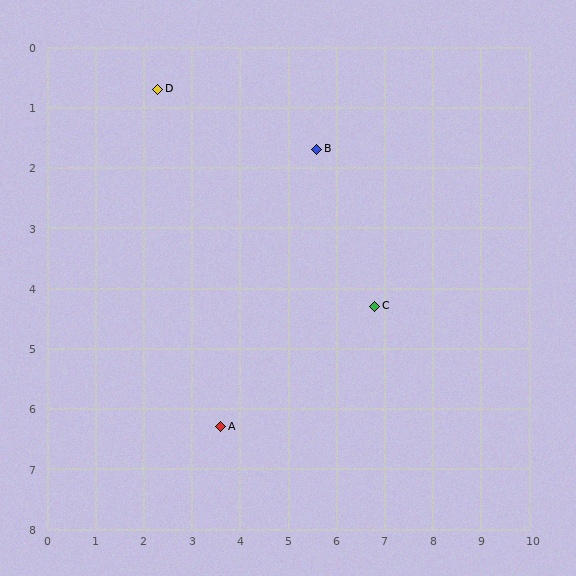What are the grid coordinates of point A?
Point A is at approximately (3.6, 6.3).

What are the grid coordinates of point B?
Point B is at approximately (5.6, 1.7).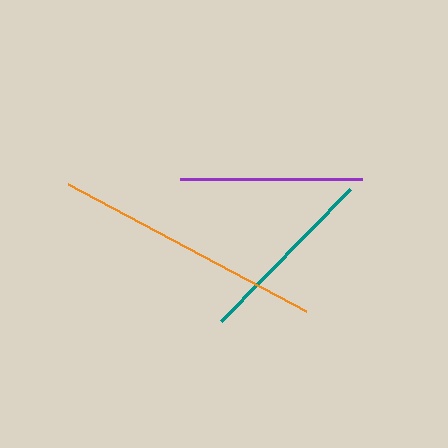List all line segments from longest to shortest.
From longest to shortest: orange, teal, purple.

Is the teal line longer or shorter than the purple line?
The teal line is longer than the purple line.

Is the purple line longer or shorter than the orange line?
The orange line is longer than the purple line.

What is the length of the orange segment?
The orange segment is approximately 269 pixels long.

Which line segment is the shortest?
The purple line is the shortest at approximately 182 pixels.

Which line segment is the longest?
The orange line is the longest at approximately 269 pixels.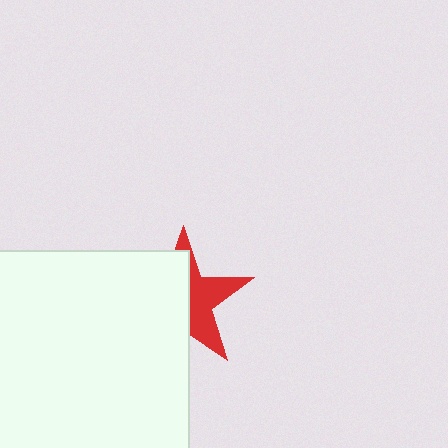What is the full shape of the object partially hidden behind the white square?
The partially hidden object is a red star.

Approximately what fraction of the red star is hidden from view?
Roughly 56% of the red star is hidden behind the white square.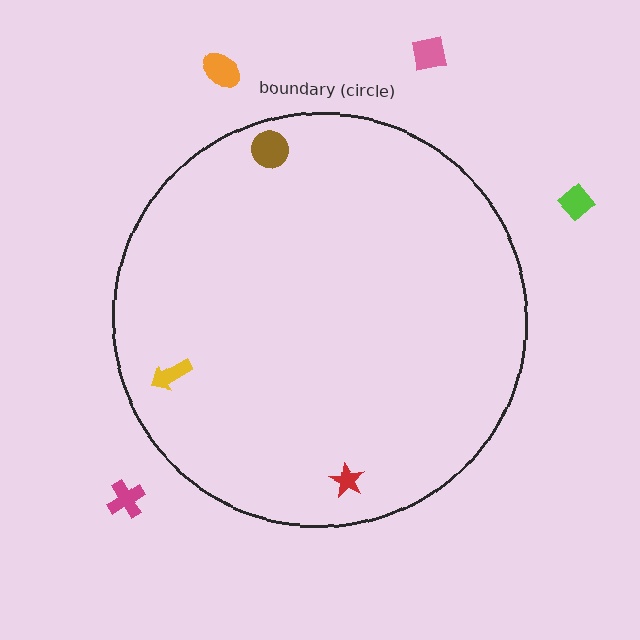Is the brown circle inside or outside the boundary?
Inside.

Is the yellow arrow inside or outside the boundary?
Inside.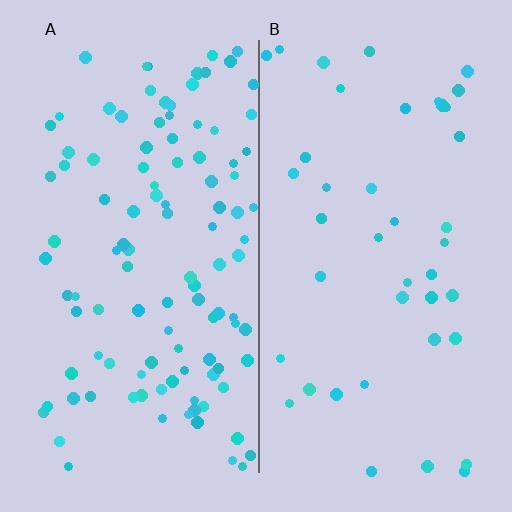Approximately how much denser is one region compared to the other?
Approximately 2.6× — region A over region B.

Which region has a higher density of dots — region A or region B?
A (the left).